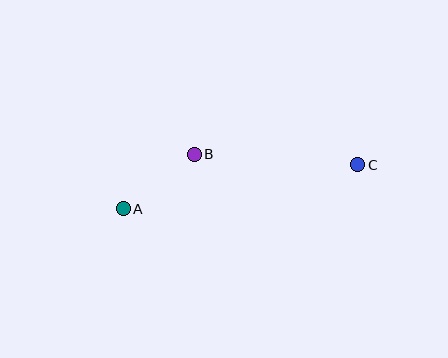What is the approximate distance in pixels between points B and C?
The distance between B and C is approximately 164 pixels.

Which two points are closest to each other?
Points A and B are closest to each other.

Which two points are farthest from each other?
Points A and C are farthest from each other.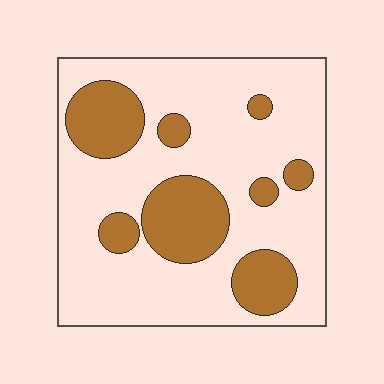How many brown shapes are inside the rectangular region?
8.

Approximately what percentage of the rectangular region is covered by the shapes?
Approximately 25%.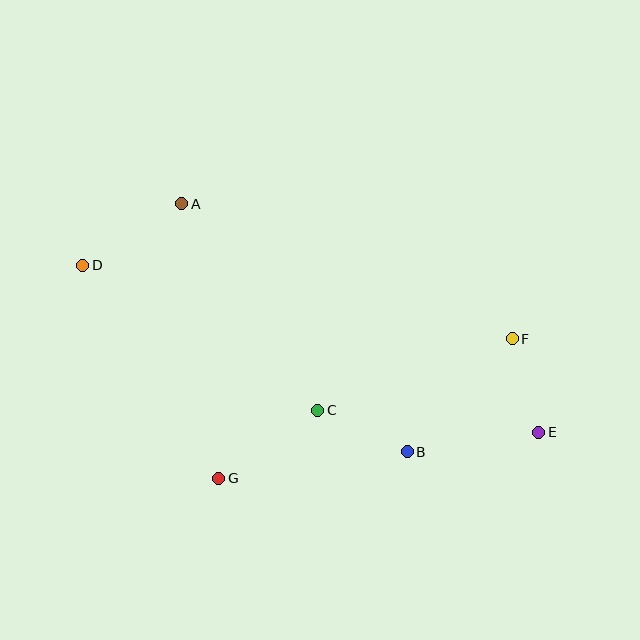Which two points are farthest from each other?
Points D and E are farthest from each other.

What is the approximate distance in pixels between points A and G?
The distance between A and G is approximately 277 pixels.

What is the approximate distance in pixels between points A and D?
The distance between A and D is approximately 116 pixels.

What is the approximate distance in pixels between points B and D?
The distance between B and D is approximately 374 pixels.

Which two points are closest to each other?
Points E and F are closest to each other.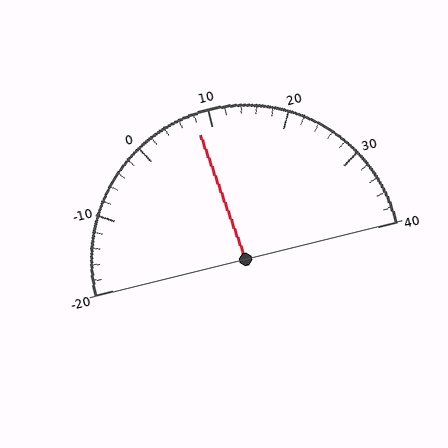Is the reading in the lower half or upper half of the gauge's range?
The reading is in the lower half of the range (-20 to 40).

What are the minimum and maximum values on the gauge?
The gauge ranges from -20 to 40.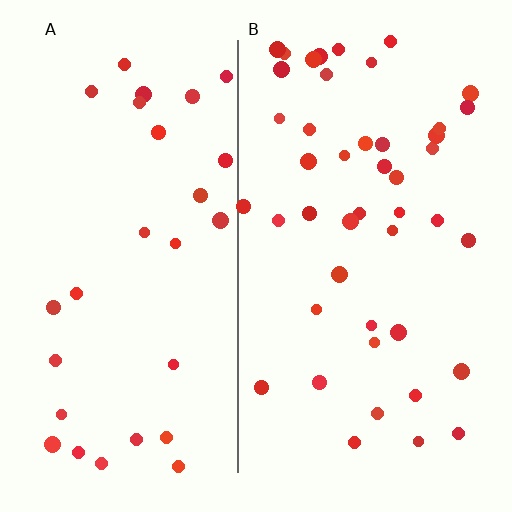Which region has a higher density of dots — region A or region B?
B (the right).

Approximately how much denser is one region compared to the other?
Approximately 1.6× — region B over region A.